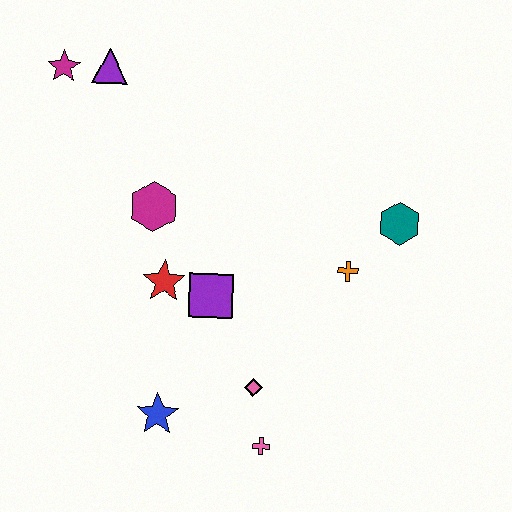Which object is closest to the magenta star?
The purple triangle is closest to the magenta star.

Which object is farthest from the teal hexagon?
The magenta star is farthest from the teal hexagon.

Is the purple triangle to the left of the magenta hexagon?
Yes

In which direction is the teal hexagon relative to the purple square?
The teal hexagon is to the right of the purple square.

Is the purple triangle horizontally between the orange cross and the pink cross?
No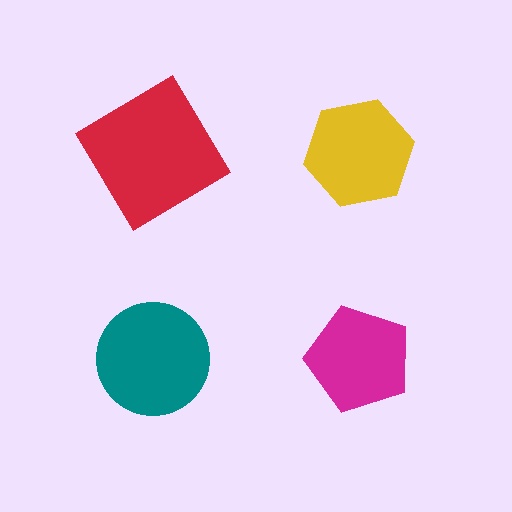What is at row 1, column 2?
A yellow hexagon.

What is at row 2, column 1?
A teal circle.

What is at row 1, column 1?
A red diamond.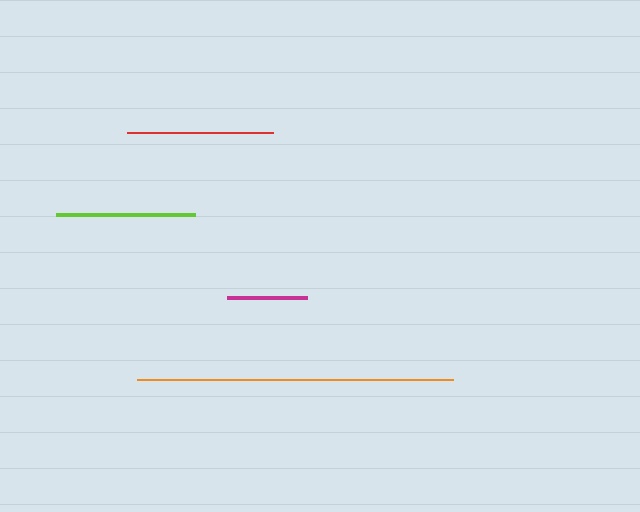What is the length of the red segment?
The red segment is approximately 146 pixels long.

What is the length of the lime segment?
The lime segment is approximately 138 pixels long.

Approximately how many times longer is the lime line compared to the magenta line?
The lime line is approximately 1.7 times the length of the magenta line.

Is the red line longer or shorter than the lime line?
The red line is longer than the lime line.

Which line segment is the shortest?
The magenta line is the shortest at approximately 80 pixels.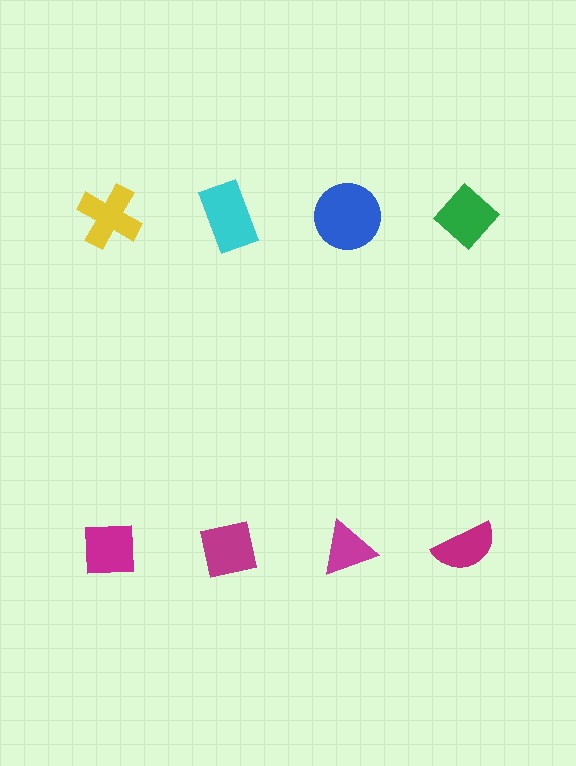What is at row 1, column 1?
A yellow cross.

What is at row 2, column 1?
A magenta square.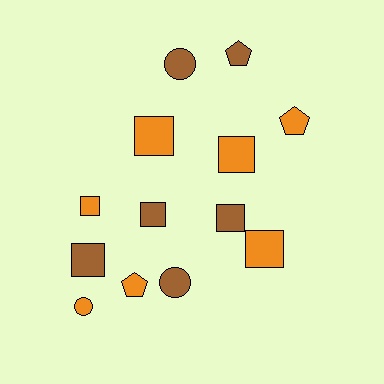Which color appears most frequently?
Orange, with 7 objects.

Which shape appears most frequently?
Square, with 7 objects.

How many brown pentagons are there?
There is 1 brown pentagon.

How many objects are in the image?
There are 13 objects.